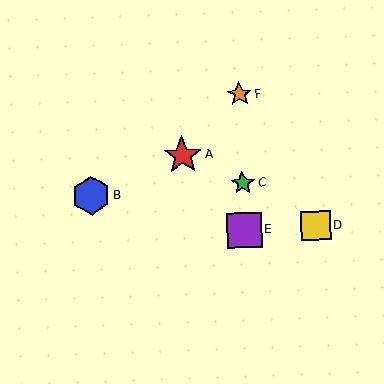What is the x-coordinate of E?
Object E is at x≈244.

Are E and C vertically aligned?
Yes, both are at x≈244.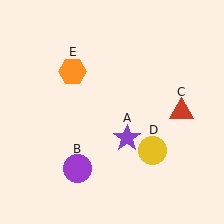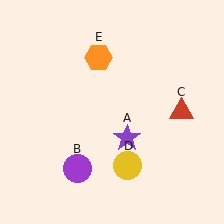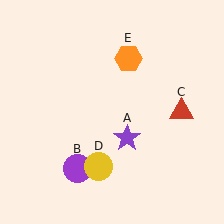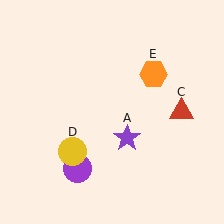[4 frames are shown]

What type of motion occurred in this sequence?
The yellow circle (object D), orange hexagon (object E) rotated clockwise around the center of the scene.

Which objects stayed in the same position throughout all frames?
Purple star (object A) and purple circle (object B) and red triangle (object C) remained stationary.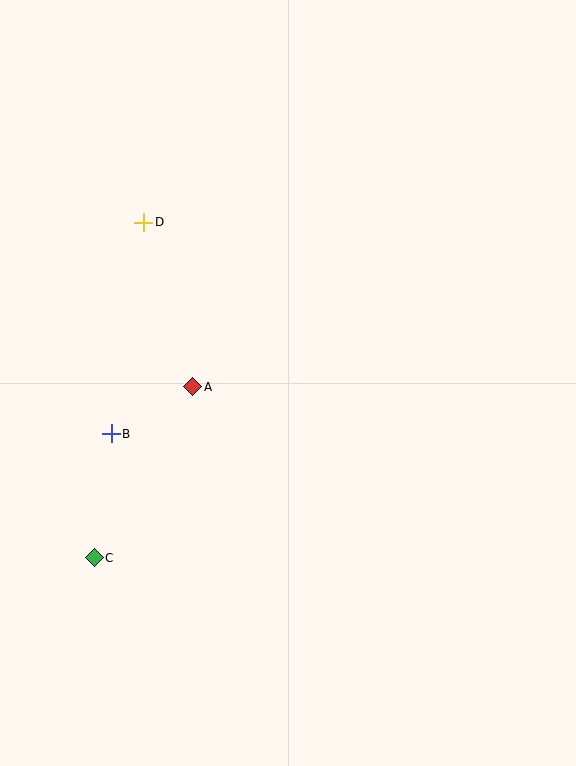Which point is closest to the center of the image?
Point A at (193, 387) is closest to the center.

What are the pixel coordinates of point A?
Point A is at (193, 387).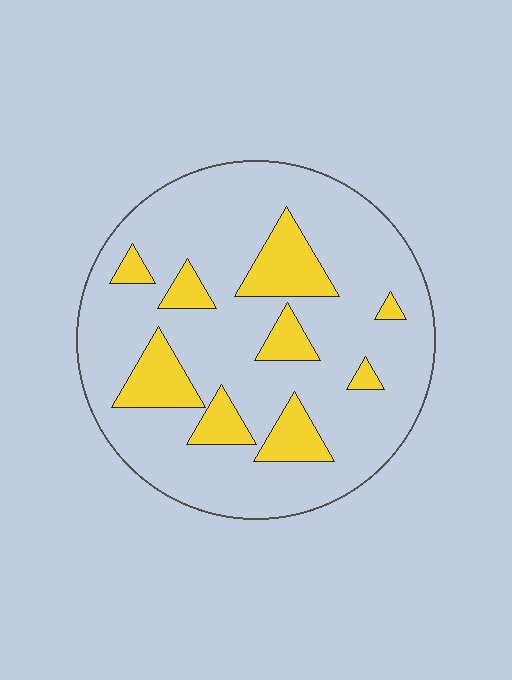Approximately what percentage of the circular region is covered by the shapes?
Approximately 20%.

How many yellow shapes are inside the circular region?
9.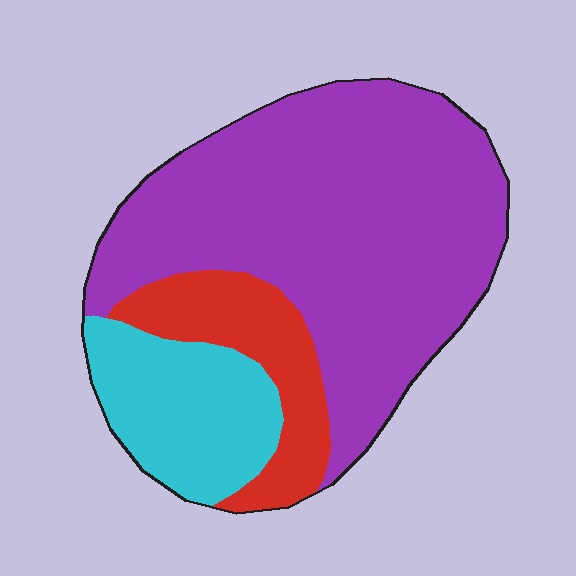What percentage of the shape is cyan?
Cyan covers 19% of the shape.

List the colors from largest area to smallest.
From largest to smallest: purple, cyan, red.